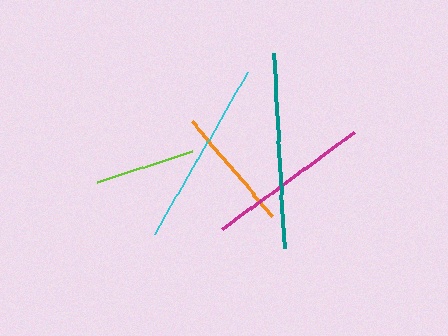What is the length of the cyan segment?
The cyan segment is approximately 187 pixels long.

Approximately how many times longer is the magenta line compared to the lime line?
The magenta line is approximately 1.6 times the length of the lime line.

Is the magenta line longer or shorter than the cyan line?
The cyan line is longer than the magenta line.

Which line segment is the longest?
The teal line is the longest at approximately 195 pixels.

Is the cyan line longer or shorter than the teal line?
The teal line is longer than the cyan line.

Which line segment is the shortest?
The lime line is the shortest at approximately 100 pixels.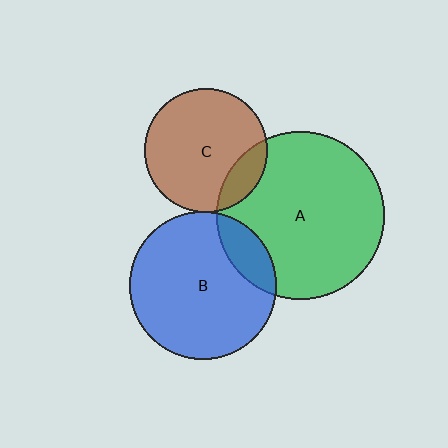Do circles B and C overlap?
Yes.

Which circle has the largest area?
Circle A (green).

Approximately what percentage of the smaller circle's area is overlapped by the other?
Approximately 5%.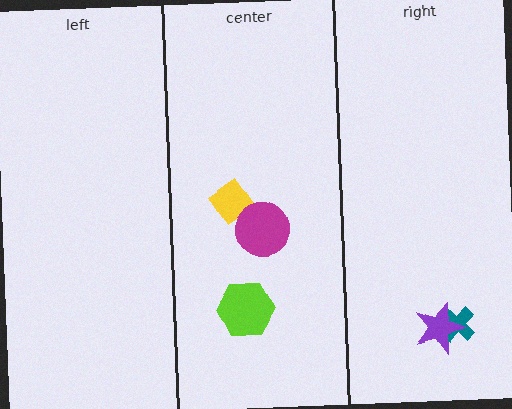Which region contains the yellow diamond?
The center region.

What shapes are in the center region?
The lime hexagon, the yellow diamond, the magenta circle.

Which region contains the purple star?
The right region.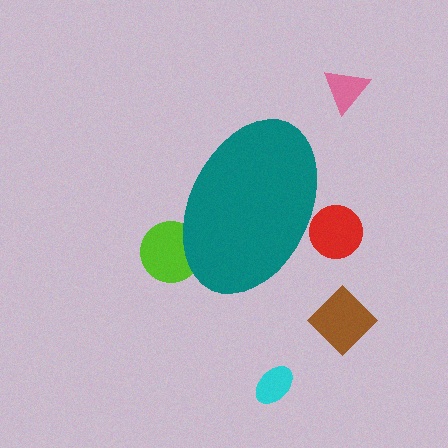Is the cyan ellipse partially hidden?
No, the cyan ellipse is fully visible.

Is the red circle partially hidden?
Yes, the red circle is partially hidden behind the teal ellipse.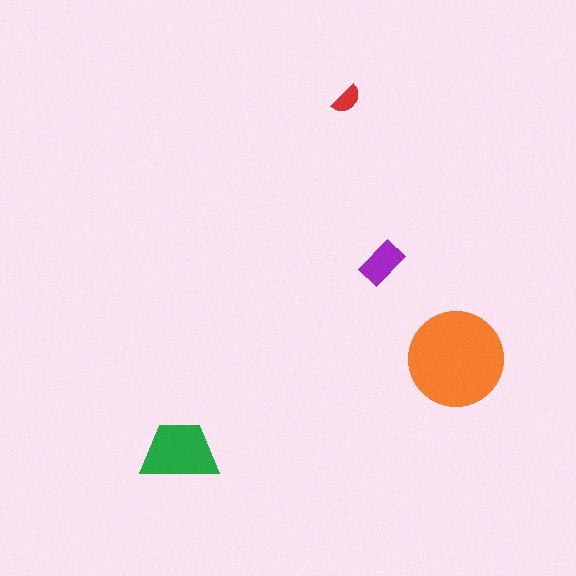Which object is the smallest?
The red semicircle.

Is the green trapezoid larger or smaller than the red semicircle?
Larger.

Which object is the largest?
The orange circle.